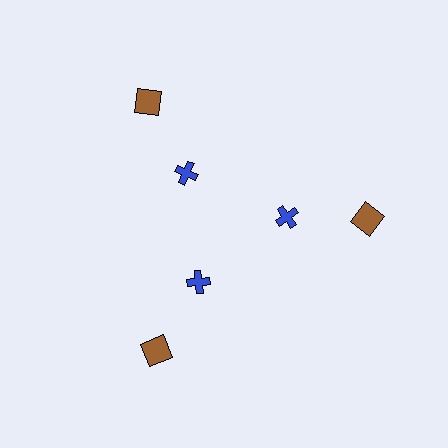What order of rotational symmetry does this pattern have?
This pattern has 3-fold rotational symmetry.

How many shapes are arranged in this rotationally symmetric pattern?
There are 9 shapes, arranged in 3 groups of 3.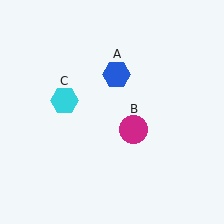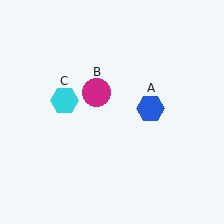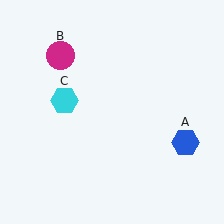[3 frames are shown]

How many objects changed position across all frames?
2 objects changed position: blue hexagon (object A), magenta circle (object B).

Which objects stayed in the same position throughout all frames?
Cyan hexagon (object C) remained stationary.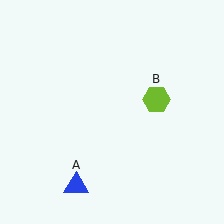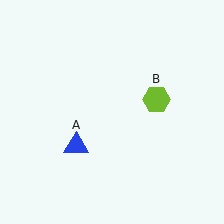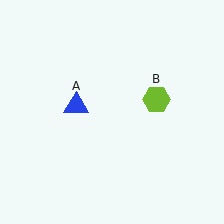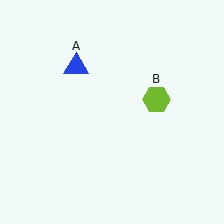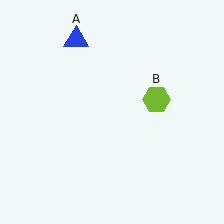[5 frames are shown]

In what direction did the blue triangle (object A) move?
The blue triangle (object A) moved up.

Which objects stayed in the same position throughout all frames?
Lime hexagon (object B) remained stationary.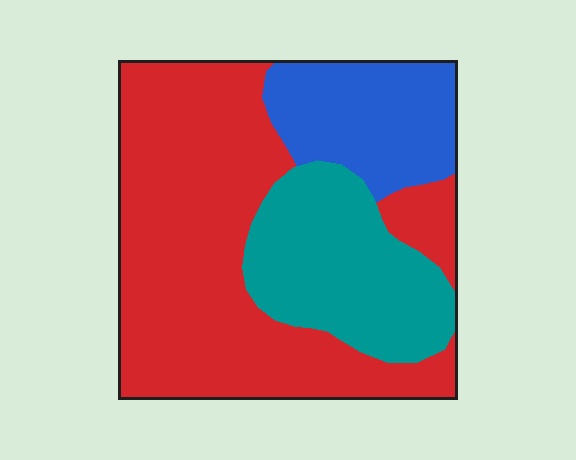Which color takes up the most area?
Red, at roughly 55%.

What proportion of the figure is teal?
Teal takes up about one quarter (1/4) of the figure.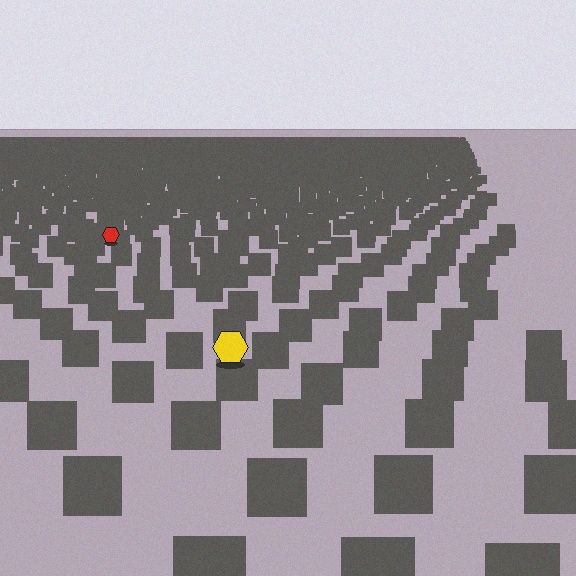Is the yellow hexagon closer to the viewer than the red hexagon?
Yes. The yellow hexagon is closer — you can tell from the texture gradient: the ground texture is coarser near it.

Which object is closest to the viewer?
The yellow hexagon is closest. The texture marks near it are larger and more spread out.